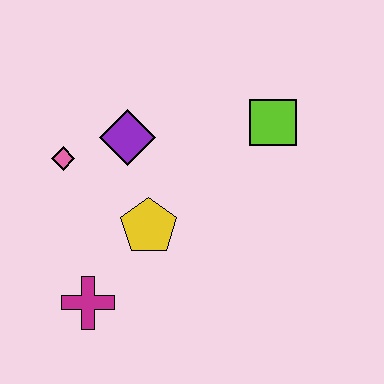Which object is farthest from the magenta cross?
The lime square is farthest from the magenta cross.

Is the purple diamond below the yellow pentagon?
No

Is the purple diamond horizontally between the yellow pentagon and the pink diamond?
Yes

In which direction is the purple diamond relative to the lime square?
The purple diamond is to the left of the lime square.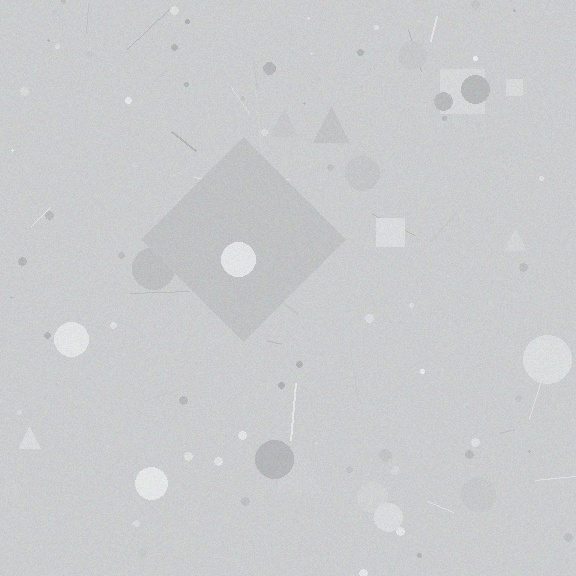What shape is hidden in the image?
A diamond is hidden in the image.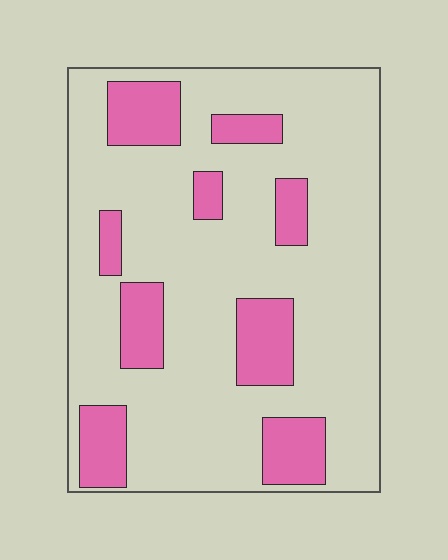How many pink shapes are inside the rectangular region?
9.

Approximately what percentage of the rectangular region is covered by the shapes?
Approximately 20%.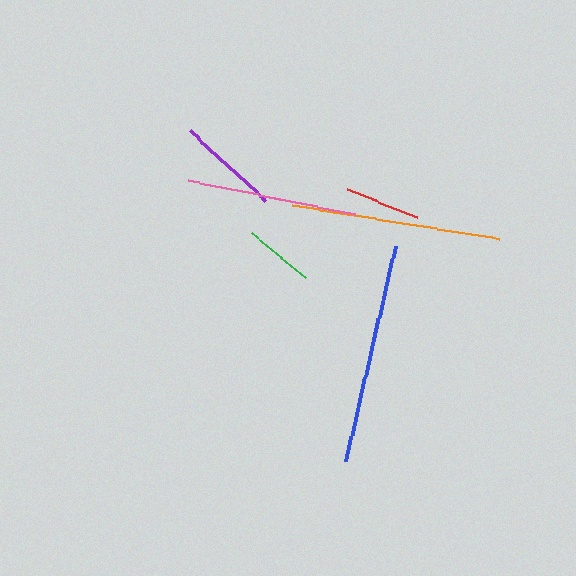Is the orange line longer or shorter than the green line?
The orange line is longer than the green line.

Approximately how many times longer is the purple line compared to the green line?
The purple line is approximately 1.5 times the length of the green line.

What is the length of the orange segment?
The orange segment is approximately 209 pixels long.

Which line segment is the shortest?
The green line is the shortest at approximately 71 pixels.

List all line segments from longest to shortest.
From longest to shortest: blue, orange, pink, purple, red, green.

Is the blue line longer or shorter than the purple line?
The blue line is longer than the purple line.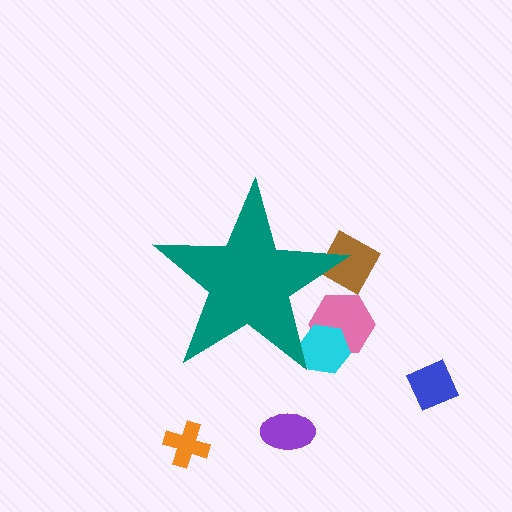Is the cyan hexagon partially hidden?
Yes, the cyan hexagon is partially hidden behind the teal star.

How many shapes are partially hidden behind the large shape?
3 shapes are partially hidden.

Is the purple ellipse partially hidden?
No, the purple ellipse is fully visible.